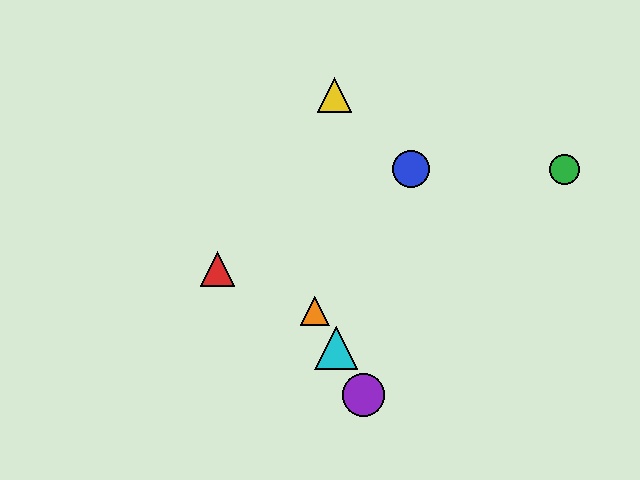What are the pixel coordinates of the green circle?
The green circle is at (564, 170).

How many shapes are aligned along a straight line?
3 shapes (the purple circle, the orange triangle, the cyan triangle) are aligned along a straight line.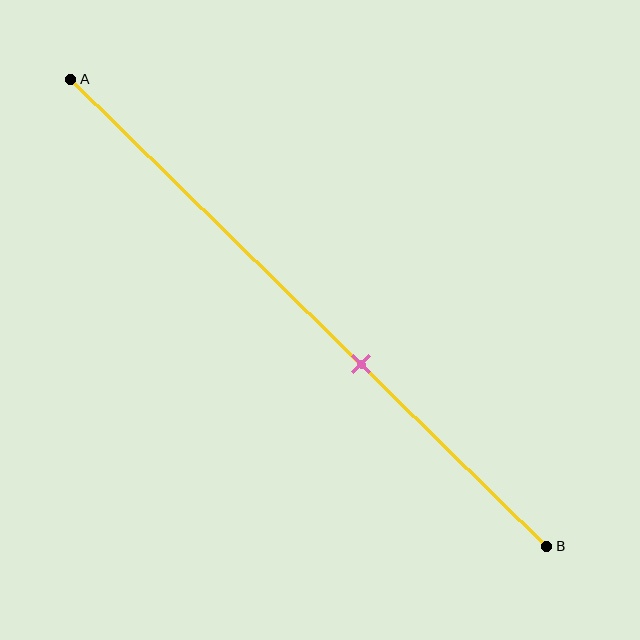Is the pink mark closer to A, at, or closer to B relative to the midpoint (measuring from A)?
The pink mark is closer to point B than the midpoint of segment AB.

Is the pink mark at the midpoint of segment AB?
No, the mark is at about 60% from A, not at the 50% midpoint.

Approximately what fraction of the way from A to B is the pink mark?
The pink mark is approximately 60% of the way from A to B.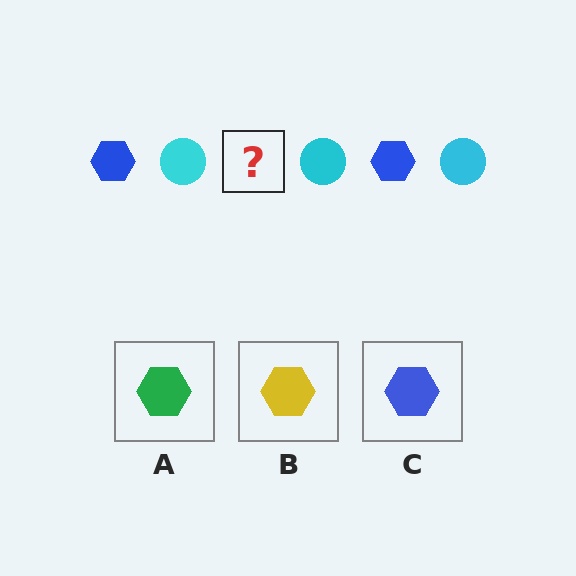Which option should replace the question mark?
Option C.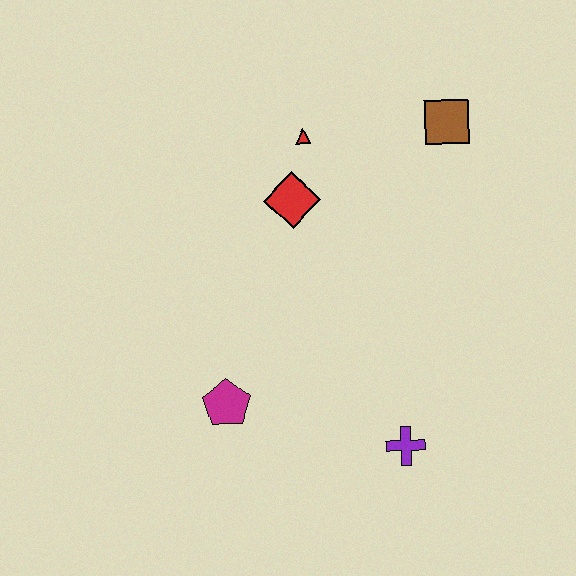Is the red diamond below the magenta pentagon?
No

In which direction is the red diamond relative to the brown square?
The red diamond is to the left of the brown square.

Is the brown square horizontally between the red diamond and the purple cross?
No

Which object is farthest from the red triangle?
The purple cross is farthest from the red triangle.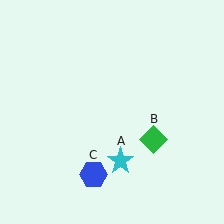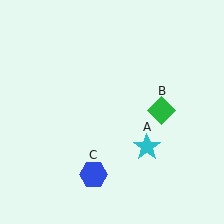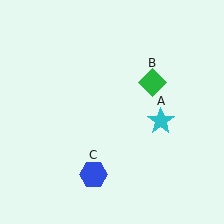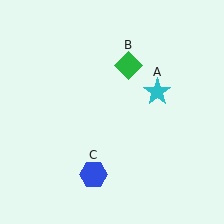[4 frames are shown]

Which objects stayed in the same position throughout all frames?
Blue hexagon (object C) remained stationary.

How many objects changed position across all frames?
2 objects changed position: cyan star (object A), green diamond (object B).